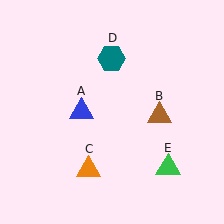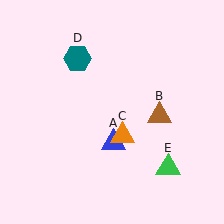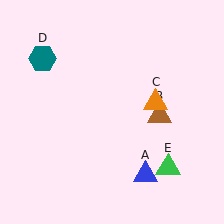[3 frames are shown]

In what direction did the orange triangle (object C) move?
The orange triangle (object C) moved up and to the right.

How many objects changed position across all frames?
3 objects changed position: blue triangle (object A), orange triangle (object C), teal hexagon (object D).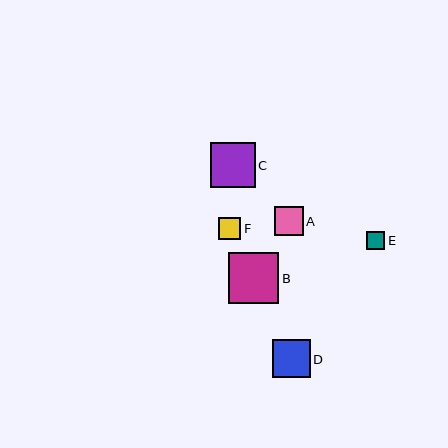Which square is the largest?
Square B is the largest with a size of approximately 51 pixels.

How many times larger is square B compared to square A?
Square B is approximately 1.7 times the size of square A.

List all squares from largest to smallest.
From largest to smallest: B, C, D, A, F, E.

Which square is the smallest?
Square E is the smallest with a size of approximately 18 pixels.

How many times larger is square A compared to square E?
Square A is approximately 1.6 times the size of square E.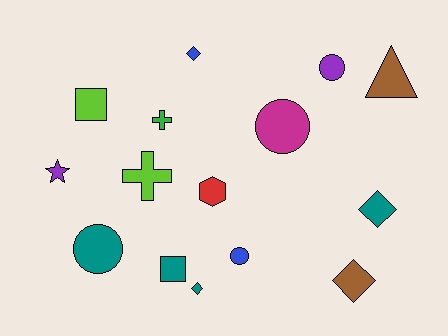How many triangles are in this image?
There is 1 triangle.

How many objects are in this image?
There are 15 objects.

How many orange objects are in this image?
There are no orange objects.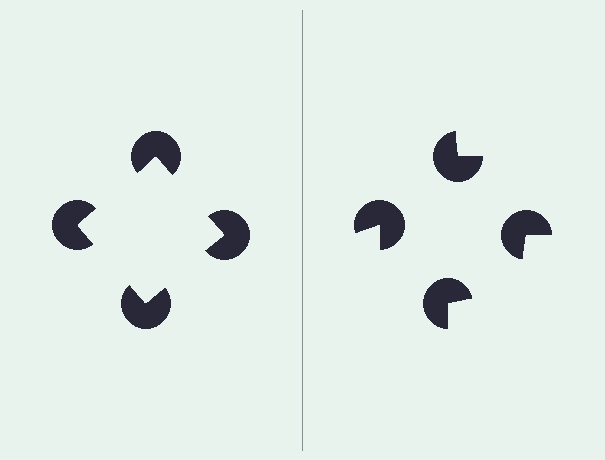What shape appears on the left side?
An illusory square.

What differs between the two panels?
The pac-man discs are positioned identically on both sides; only the wedge orientations differ. On the left they align to a square; on the right they are misaligned.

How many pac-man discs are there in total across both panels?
8 — 4 on each side.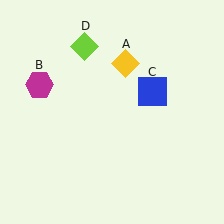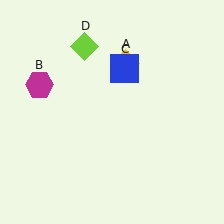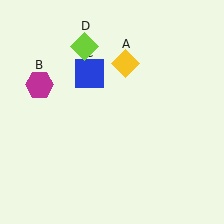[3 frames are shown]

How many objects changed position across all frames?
1 object changed position: blue square (object C).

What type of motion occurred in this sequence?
The blue square (object C) rotated counterclockwise around the center of the scene.